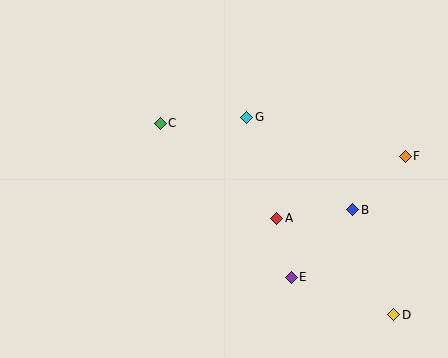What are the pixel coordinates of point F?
Point F is at (405, 156).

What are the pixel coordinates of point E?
Point E is at (291, 277).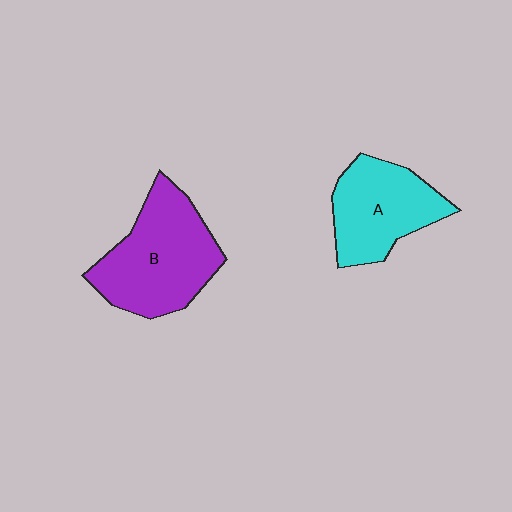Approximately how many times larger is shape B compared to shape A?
Approximately 1.3 times.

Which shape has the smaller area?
Shape A (cyan).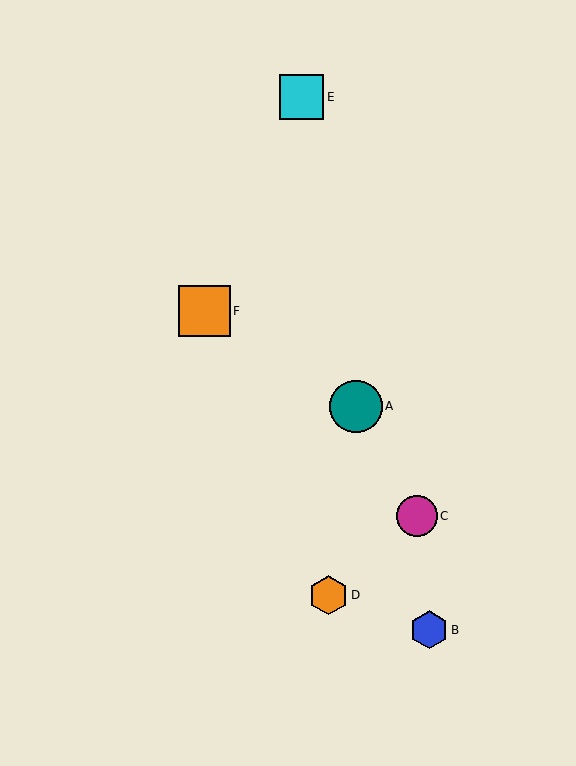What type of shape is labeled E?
Shape E is a cyan square.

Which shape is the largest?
The teal circle (labeled A) is the largest.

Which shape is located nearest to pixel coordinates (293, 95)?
The cyan square (labeled E) at (301, 97) is nearest to that location.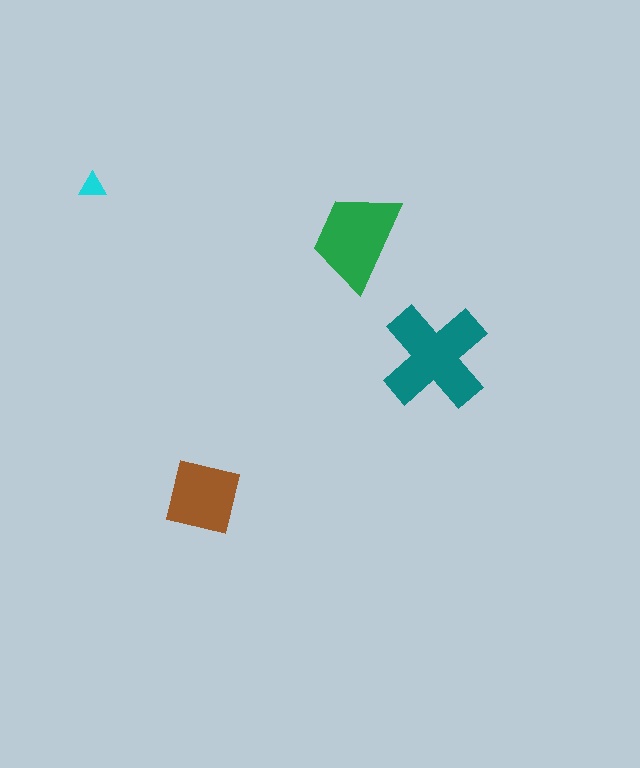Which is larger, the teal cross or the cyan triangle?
The teal cross.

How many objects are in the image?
There are 4 objects in the image.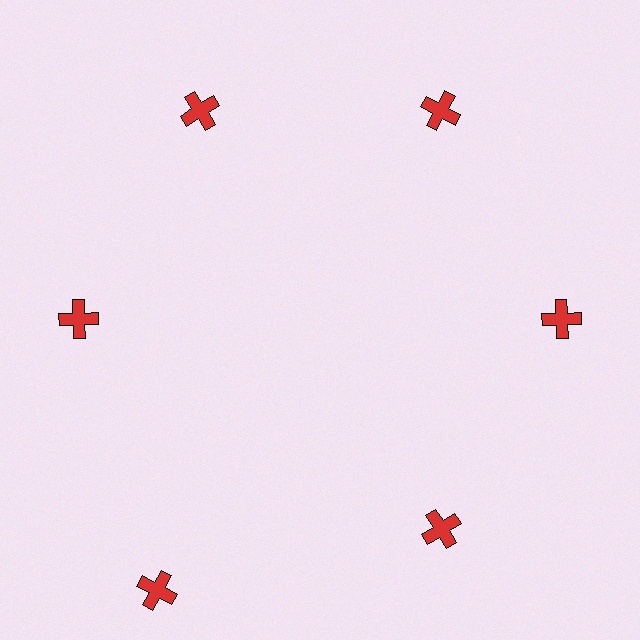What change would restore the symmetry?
The symmetry would be restored by moving it inward, back onto the ring so that all 6 crosses sit at equal angles and equal distance from the center.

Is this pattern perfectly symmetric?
No. The 6 red crosses are arranged in a ring, but one element near the 7 o'clock position is pushed outward from the center, breaking the 6-fold rotational symmetry.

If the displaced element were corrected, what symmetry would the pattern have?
It would have 6-fold rotational symmetry — the pattern would map onto itself every 60 degrees.